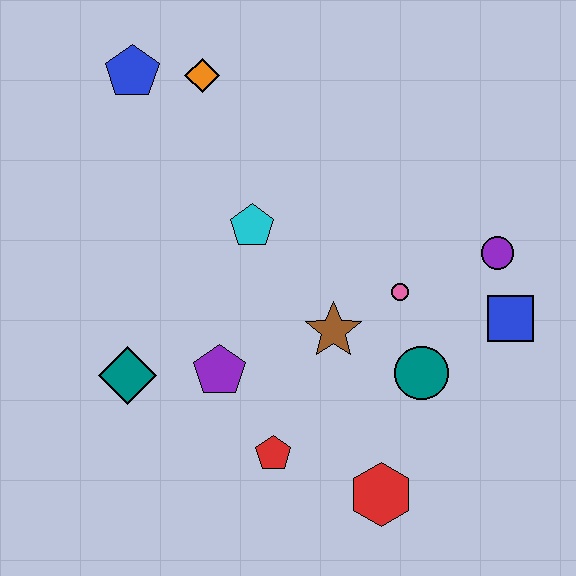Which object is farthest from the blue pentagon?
The red hexagon is farthest from the blue pentagon.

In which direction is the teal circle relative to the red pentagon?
The teal circle is to the right of the red pentagon.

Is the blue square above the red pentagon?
Yes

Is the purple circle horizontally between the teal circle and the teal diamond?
No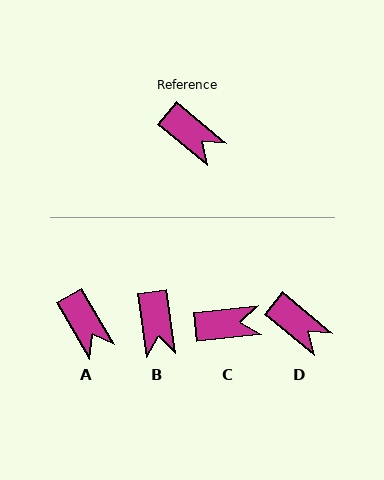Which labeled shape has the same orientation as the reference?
D.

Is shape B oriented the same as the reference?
No, it is off by about 43 degrees.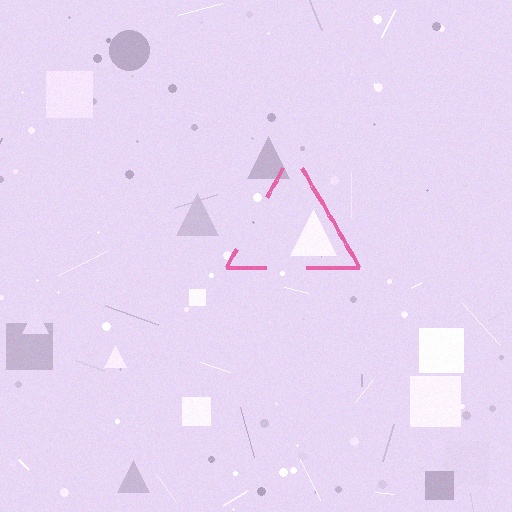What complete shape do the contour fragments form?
The contour fragments form a triangle.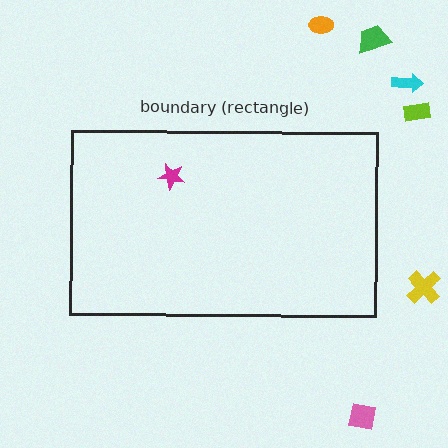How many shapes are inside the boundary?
1 inside, 6 outside.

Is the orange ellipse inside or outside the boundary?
Outside.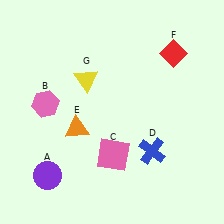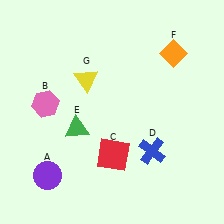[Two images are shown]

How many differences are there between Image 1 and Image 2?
There are 3 differences between the two images.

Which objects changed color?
C changed from pink to red. E changed from orange to green. F changed from red to orange.